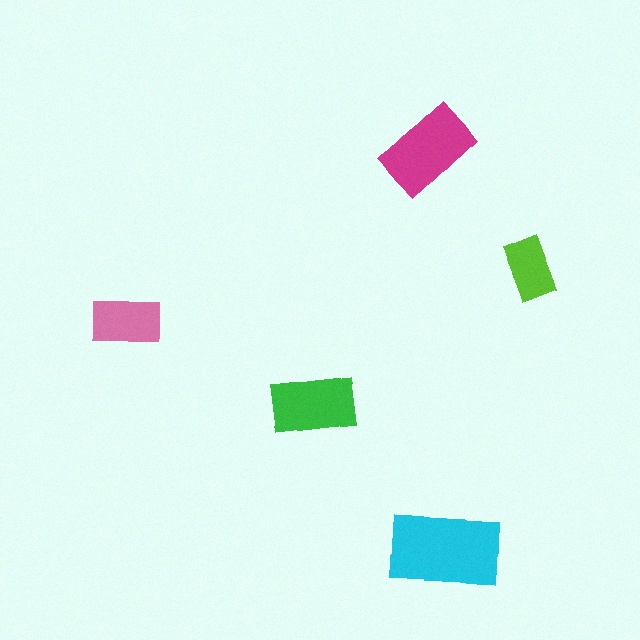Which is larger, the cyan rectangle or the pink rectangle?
The cyan one.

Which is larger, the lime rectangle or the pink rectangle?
The pink one.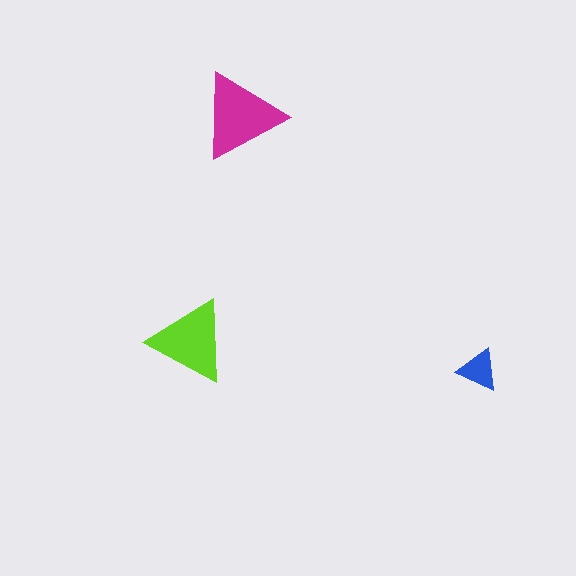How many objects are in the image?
There are 3 objects in the image.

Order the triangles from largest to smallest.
the magenta one, the lime one, the blue one.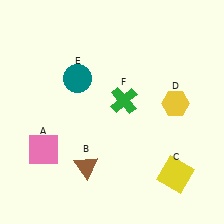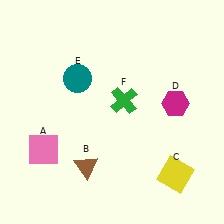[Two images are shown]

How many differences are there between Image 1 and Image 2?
There is 1 difference between the two images.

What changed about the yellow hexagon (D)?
In Image 1, D is yellow. In Image 2, it changed to magenta.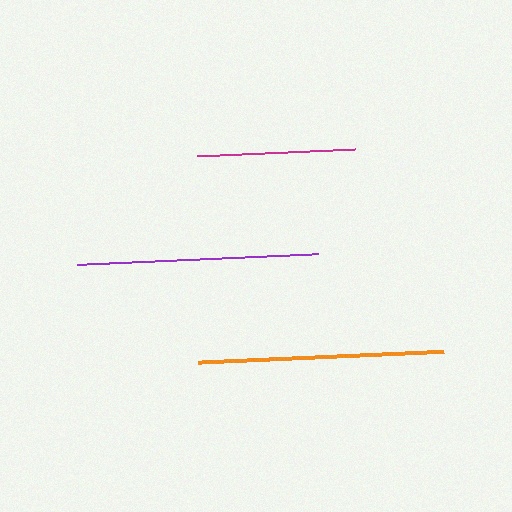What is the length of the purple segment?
The purple segment is approximately 241 pixels long.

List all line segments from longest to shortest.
From longest to shortest: orange, purple, magenta.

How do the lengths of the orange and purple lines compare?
The orange and purple lines are approximately the same length.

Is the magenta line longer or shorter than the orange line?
The orange line is longer than the magenta line.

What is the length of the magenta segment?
The magenta segment is approximately 159 pixels long.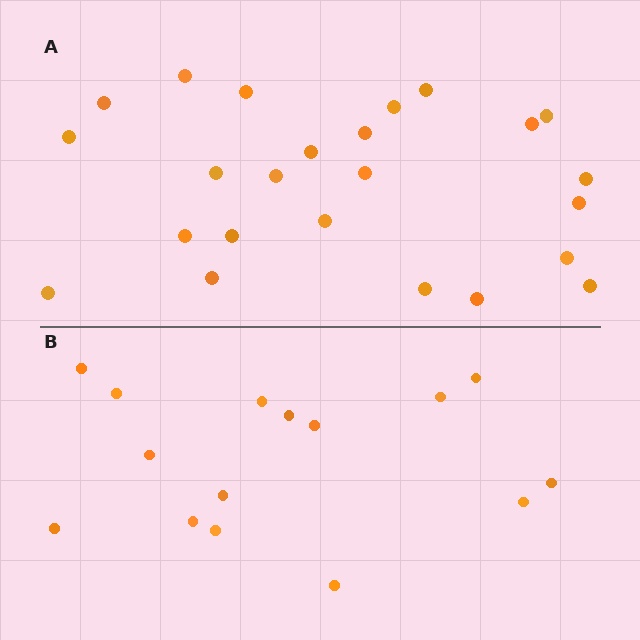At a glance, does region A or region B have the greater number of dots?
Region A (the top region) has more dots.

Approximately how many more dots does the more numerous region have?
Region A has roughly 8 or so more dots than region B.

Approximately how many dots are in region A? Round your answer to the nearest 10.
About 20 dots. (The exact count is 24, which rounds to 20.)